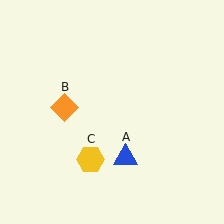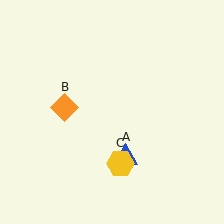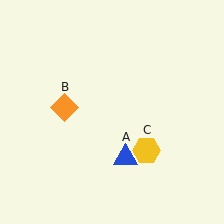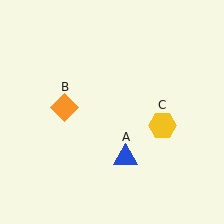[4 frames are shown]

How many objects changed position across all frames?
1 object changed position: yellow hexagon (object C).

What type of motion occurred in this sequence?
The yellow hexagon (object C) rotated counterclockwise around the center of the scene.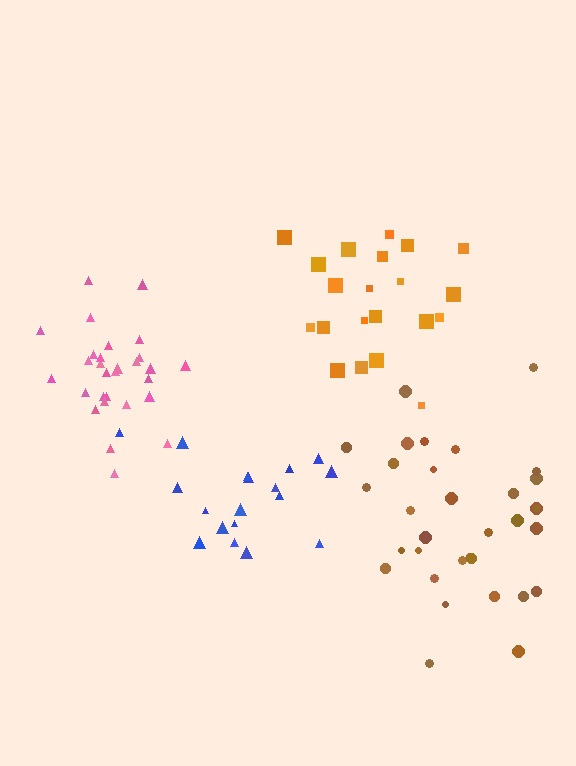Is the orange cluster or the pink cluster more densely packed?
Pink.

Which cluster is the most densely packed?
Pink.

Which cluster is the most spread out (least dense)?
Brown.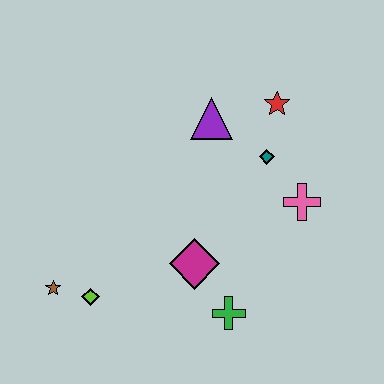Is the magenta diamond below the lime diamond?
No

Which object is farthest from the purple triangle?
The brown star is farthest from the purple triangle.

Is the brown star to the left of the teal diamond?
Yes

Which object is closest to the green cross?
The magenta diamond is closest to the green cross.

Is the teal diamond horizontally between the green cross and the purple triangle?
No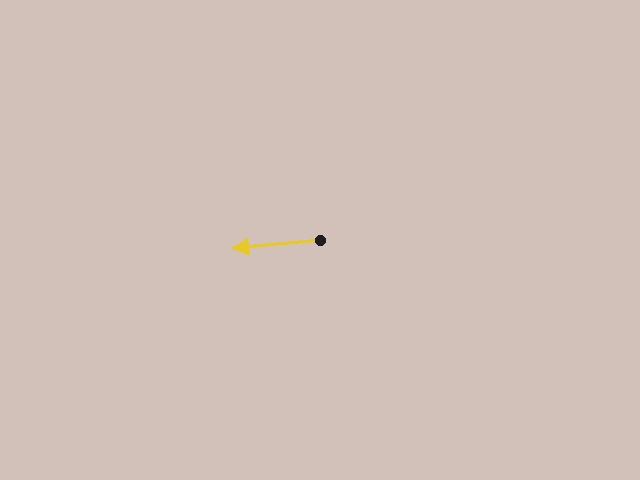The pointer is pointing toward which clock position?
Roughly 9 o'clock.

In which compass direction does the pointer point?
West.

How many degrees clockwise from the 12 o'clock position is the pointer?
Approximately 265 degrees.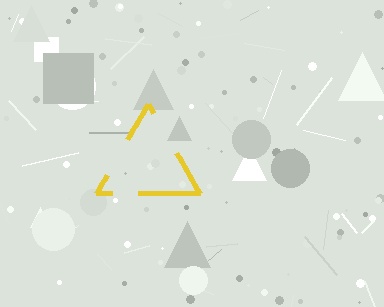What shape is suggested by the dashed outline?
The dashed outline suggests a triangle.